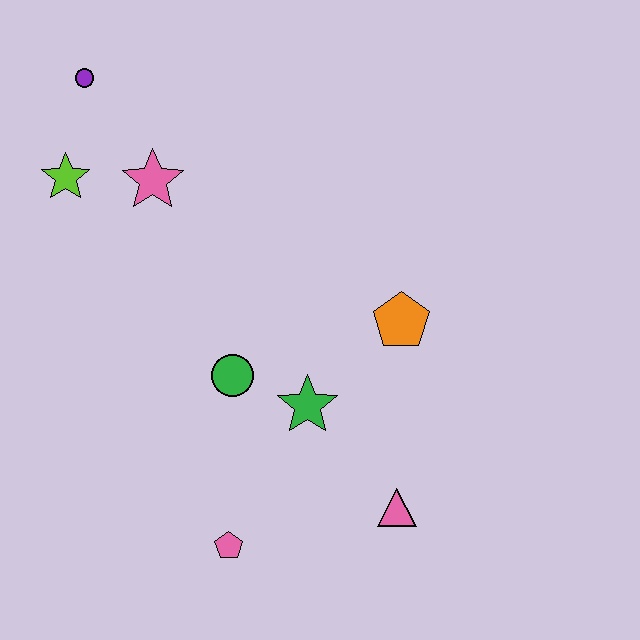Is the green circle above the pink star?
No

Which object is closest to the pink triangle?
The green star is closest to the pink triangle.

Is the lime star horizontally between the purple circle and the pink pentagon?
No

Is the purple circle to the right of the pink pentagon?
No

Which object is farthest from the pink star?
The pink triangle is farthest from the pink star.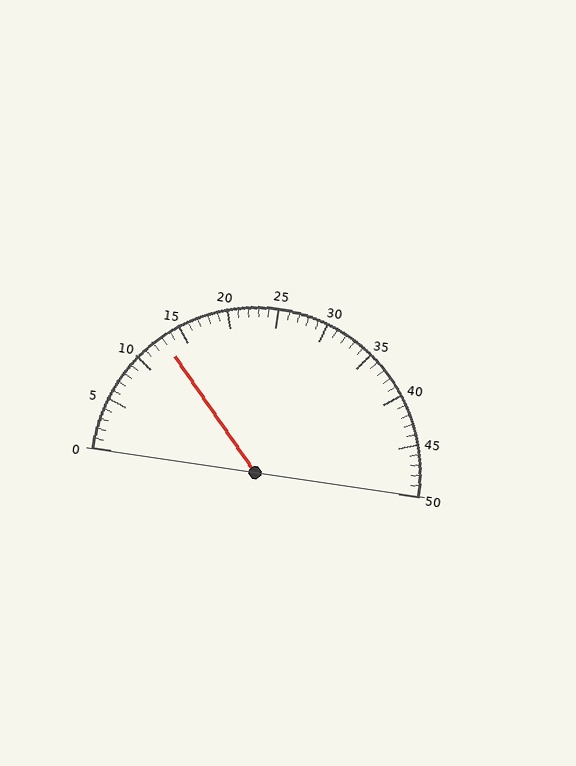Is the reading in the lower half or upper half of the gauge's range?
The reading is in the lower half of the range (0 to 50).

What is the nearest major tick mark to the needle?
The nearest major tick mark is 15.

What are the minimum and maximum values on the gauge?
The gauge ranges from 0 to 50.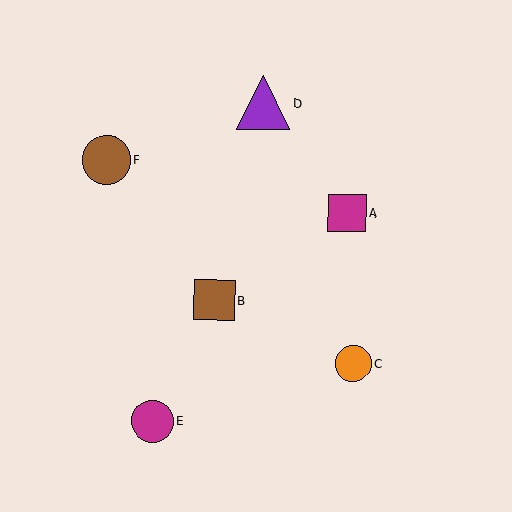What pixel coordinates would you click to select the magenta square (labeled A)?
Click at (347, 213) to select the magenta square A.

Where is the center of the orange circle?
The center of the orange circle is at (353, 364).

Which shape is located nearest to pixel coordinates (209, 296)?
The brown square (labeled B) at (215, 300) is nearest to that location.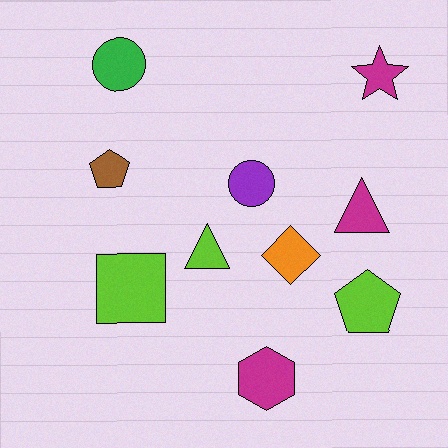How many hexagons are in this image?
There is 1 hexagon.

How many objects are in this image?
There are 10 objects.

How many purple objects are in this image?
There is 1 purple object.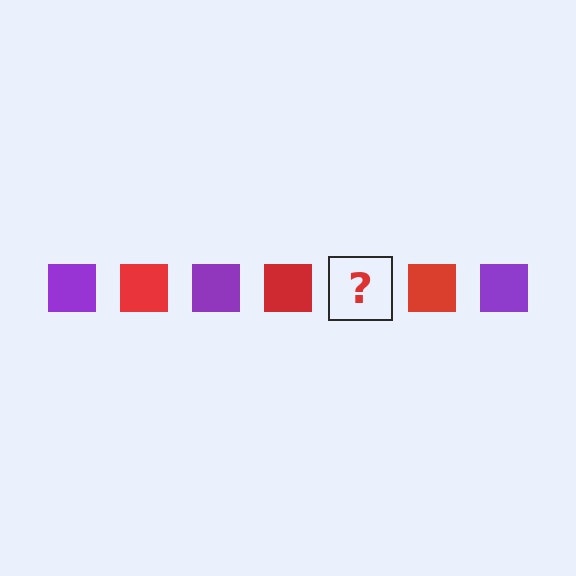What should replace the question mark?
The question mark should be replaced with a purple square.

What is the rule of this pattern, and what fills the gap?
The rule is that the pattern cycles through purple, red squares. The gap should be filled with a purple square.